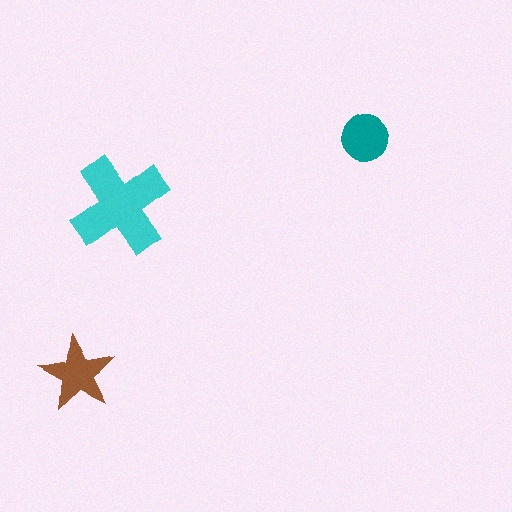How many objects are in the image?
There are 3 objects in the image.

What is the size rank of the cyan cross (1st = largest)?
1st.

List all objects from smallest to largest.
The teal circle, the brown star, the cyan cross.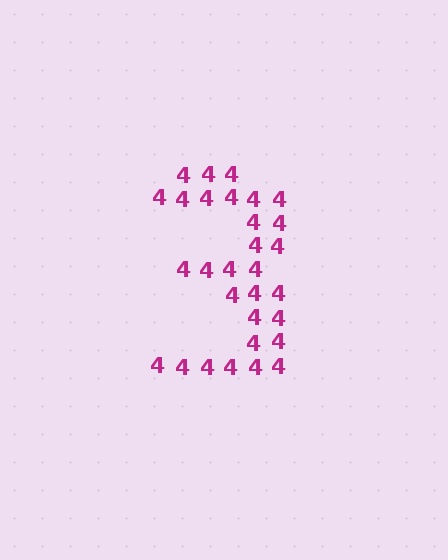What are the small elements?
The small elements are digit 4's.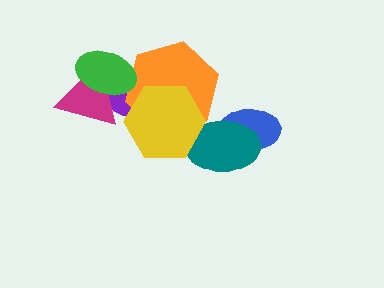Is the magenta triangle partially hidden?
Yes, it is partially covered by another shape.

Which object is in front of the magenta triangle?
The green ellipse is in front of the magenta triangle.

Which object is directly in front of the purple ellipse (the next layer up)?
The magenta triangle is directly in front of the purple ellipse.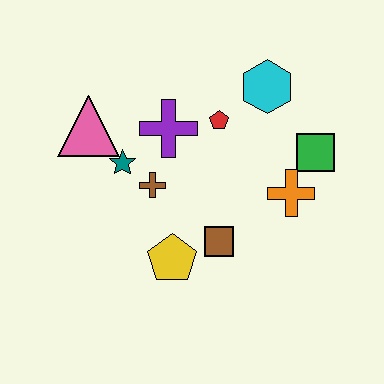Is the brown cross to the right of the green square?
No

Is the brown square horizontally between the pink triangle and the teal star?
No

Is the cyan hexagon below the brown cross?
No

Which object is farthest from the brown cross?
The green square is farthest from the brown cross.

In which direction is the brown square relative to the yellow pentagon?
The brown square is to the right of the yellow pentagon.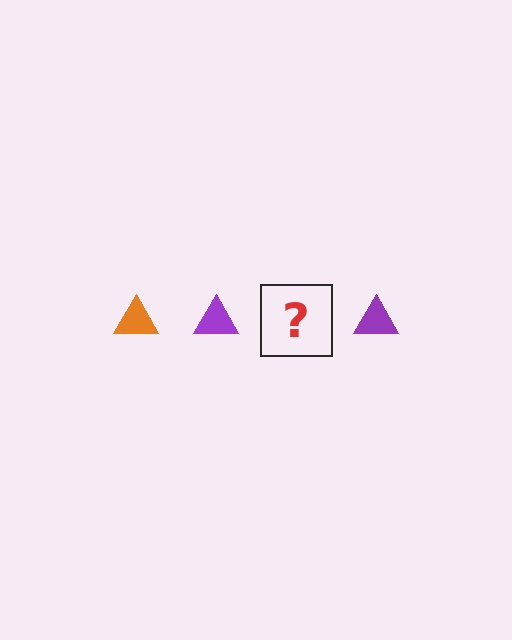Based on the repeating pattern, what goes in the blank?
The blank should be an orange triangle.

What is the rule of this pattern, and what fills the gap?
The rule is that the pattern cycles through orange, purple triangles. The gap should be filled with an orange triangle.